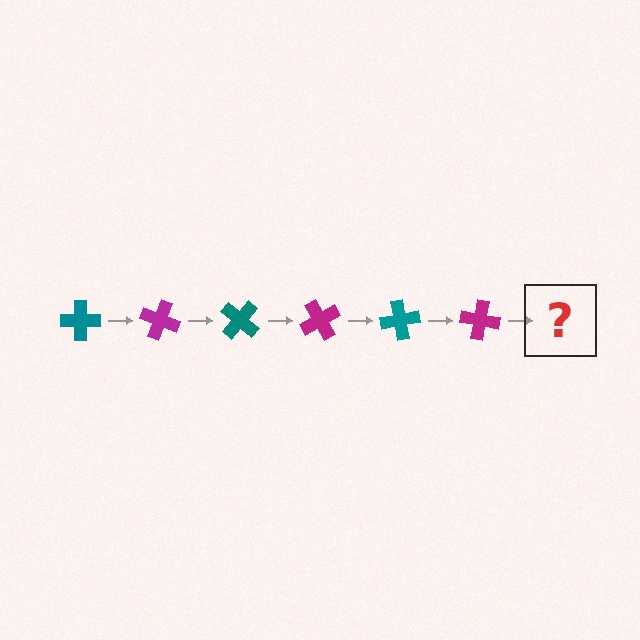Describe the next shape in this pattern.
It should be a teal cross, rotated 120 degrees from the start.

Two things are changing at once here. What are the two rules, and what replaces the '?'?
The two rules are that it rotates 20 degrees each step and the color cycles through teal and magenta. The '?' should be a teal cross, rotated 120 degrees from the start.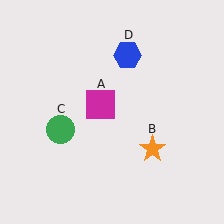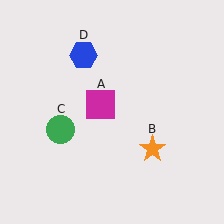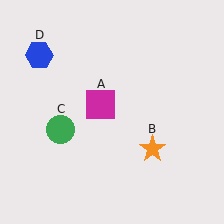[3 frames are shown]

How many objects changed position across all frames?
1 object changed position: blue hexagon (object D).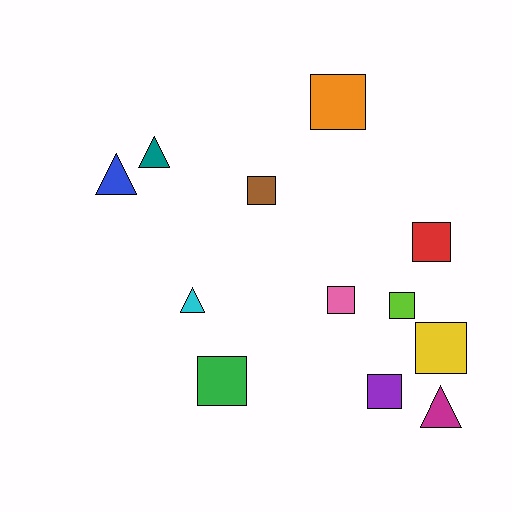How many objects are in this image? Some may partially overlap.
There are 12 objects.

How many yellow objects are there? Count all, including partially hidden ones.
There is 1 yellow object.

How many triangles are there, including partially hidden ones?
There are 4 triangles.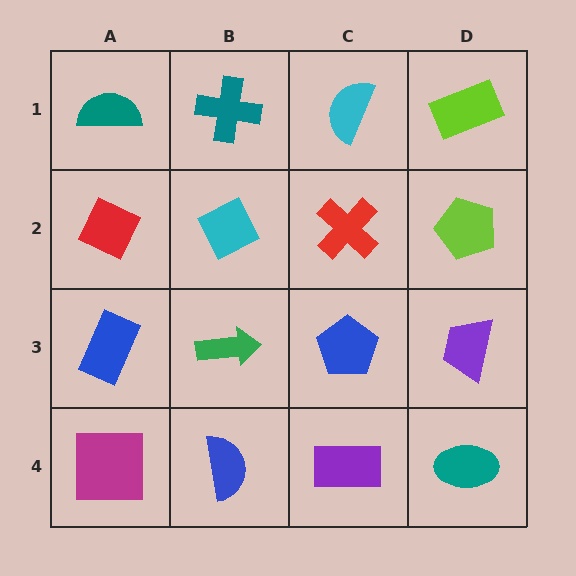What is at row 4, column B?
A blue semicircle.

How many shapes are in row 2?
4 shapes.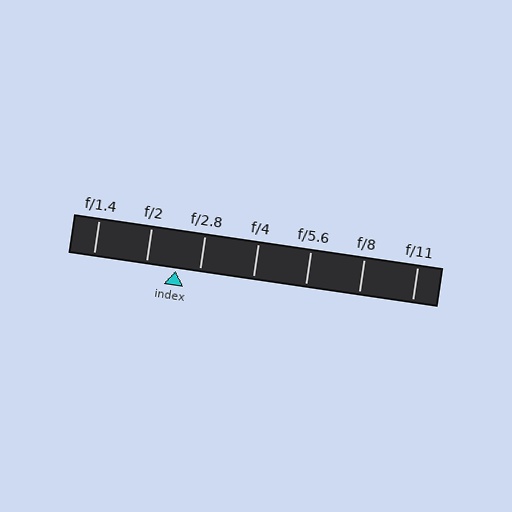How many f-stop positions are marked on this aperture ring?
There are 7 f-stop positions marked.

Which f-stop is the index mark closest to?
The index mark is closest to f/2.8.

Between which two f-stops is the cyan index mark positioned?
The index mark is between f/2 and f/2.8.